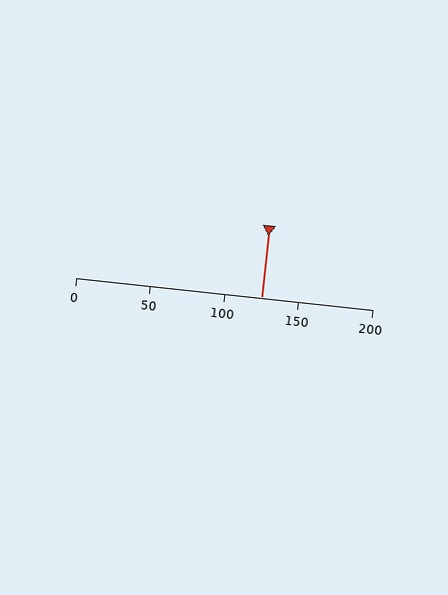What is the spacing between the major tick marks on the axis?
The major ticks are spaced 50 apart.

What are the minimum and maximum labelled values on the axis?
The axis runs from 0 to 200.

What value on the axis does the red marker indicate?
The marker indicates approximately 125.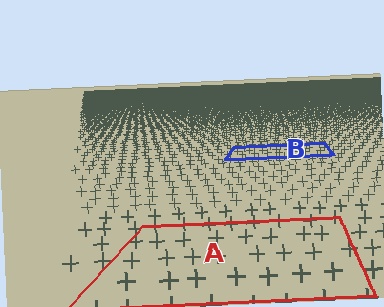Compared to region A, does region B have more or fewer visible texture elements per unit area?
Region B has more texture elements per unit area — they are packed more densely because it is farther away.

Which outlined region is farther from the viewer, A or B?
Region B is farther from the viewer — the texture elements inside it appear smaller and more densely packed.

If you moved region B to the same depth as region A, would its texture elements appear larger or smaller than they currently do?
They would appear larger. At a closer depth, the same texture elements are projected at a bigger on-screen size.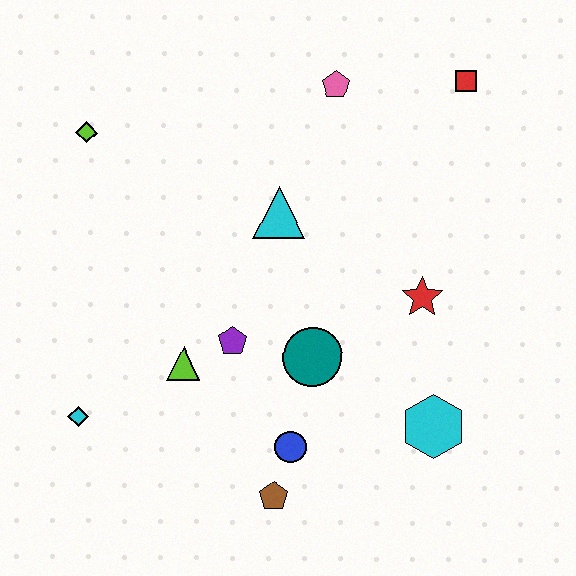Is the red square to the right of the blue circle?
Yes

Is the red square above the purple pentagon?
Yes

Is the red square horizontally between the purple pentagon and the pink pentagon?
No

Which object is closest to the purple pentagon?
The lime triangle is closest to the purple pentagon.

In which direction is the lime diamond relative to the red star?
The lime diamond is to the left of the red star.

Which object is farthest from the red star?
The lime diamond is farthest from the red star.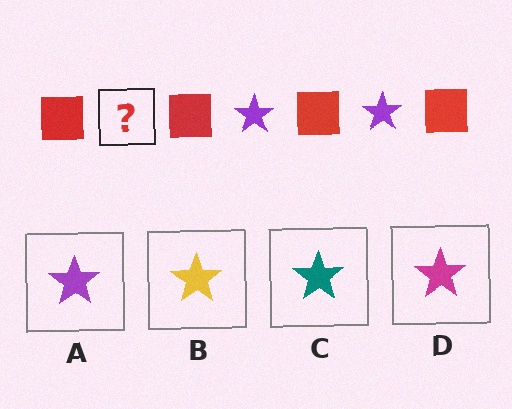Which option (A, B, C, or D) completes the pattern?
A.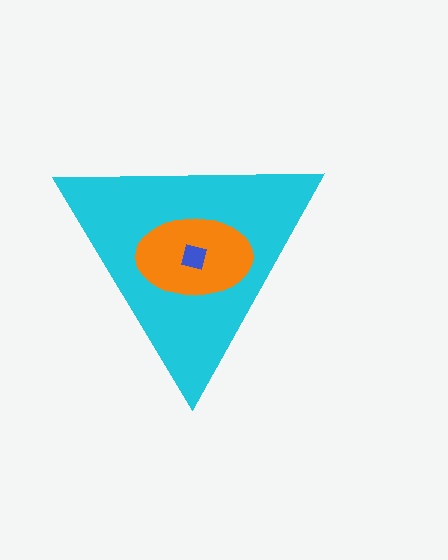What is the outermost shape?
The cyan triangle.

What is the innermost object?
The blue square.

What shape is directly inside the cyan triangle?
The orange ellipse.